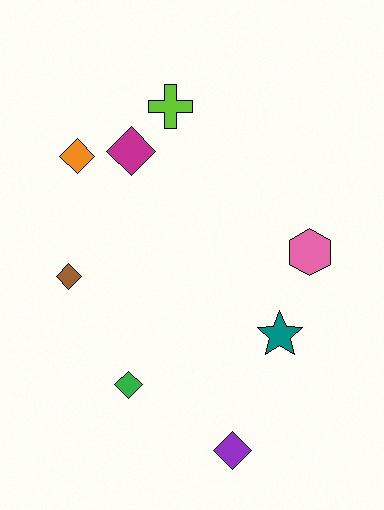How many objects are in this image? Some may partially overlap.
There are 8 objects.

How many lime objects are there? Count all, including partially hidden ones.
There is 1 lime object.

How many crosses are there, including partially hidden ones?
There is 1 cross.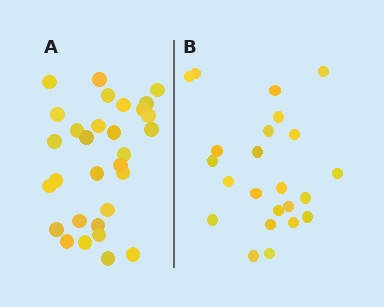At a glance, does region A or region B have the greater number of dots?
Region A (the left region) has more dots.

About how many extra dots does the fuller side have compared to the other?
Region A has roughly 8 or so more dots than region B.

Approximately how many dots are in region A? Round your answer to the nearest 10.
About 30 dots.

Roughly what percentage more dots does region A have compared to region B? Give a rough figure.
About 30% more.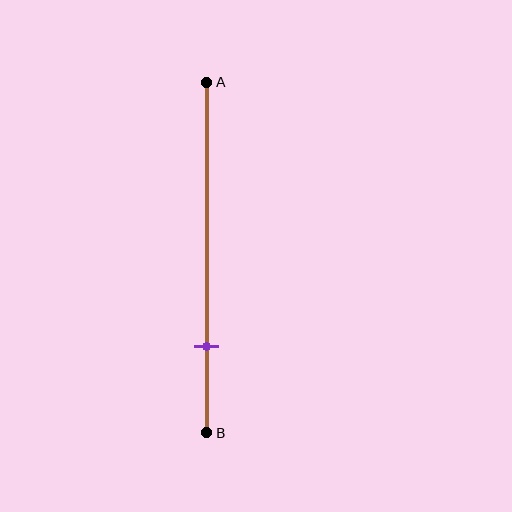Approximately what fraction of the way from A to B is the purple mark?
The purple mark is approximately 75% of the way from A to B.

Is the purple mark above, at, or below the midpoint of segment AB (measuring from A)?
The purple mark is below the midpoint of segment AB.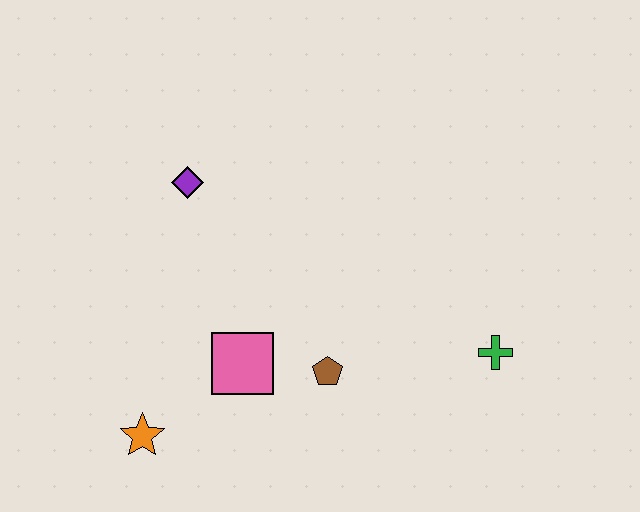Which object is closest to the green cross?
The brown pentagon is closest to the green cross.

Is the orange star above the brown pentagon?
No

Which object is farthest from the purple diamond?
The green cross is farthest from the purple diamond.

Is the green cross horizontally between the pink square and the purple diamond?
No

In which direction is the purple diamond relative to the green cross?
The purple diamond is to the left of the green cross.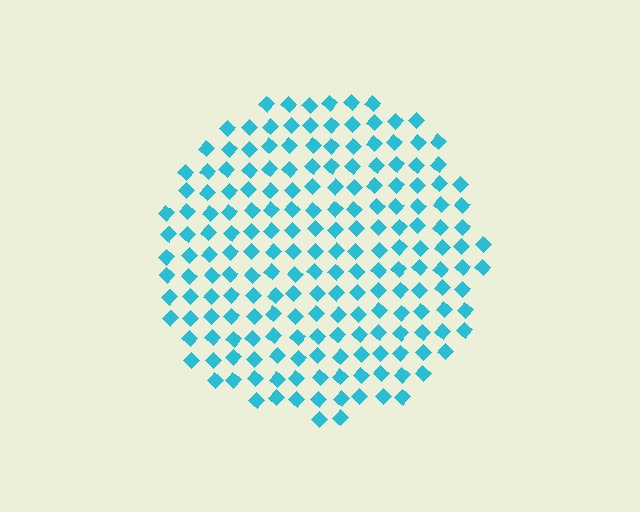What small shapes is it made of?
It is made of small diamonds.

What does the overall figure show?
The overall figure shows a circle.